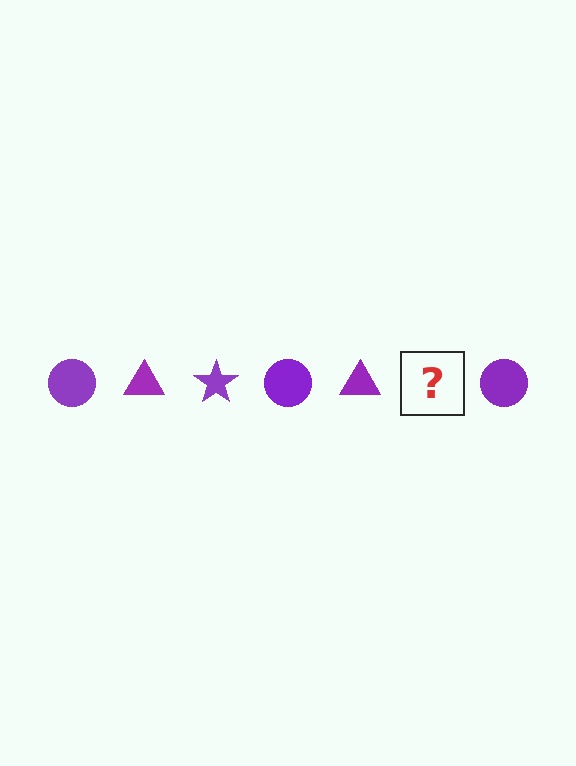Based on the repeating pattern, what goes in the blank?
The blank should be a purple star.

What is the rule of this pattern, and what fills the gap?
The rule is that the pattern cycles through circle, triangle, star shapes in purple. The gap should be filled with a purple star.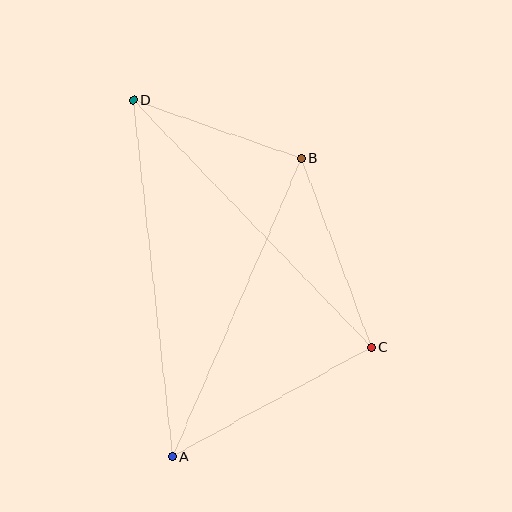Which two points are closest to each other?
Points B and D are closest to each other.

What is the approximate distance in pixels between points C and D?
The distance between C and D is approximately 343 pixels.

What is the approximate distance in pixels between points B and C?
The distance between B and C is approximately 201 pixels.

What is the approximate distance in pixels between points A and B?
The distance between A and B is approximately 325 pixels.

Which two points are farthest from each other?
Points A and D are farthest from each other.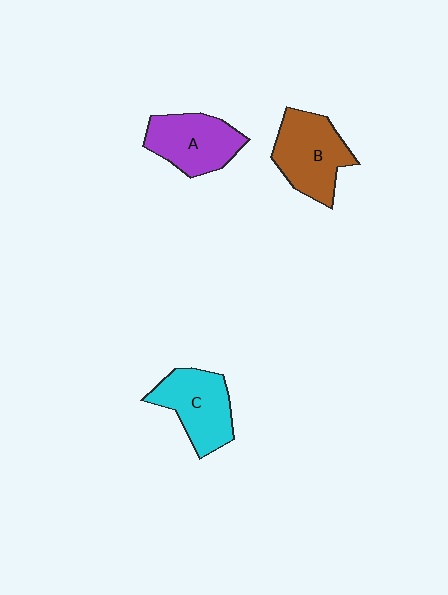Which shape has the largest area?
Shape B (brown).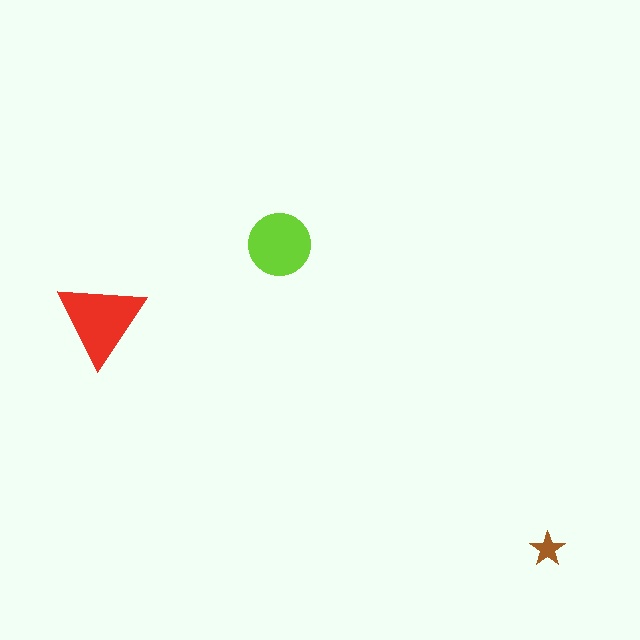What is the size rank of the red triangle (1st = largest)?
1st.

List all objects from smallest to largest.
The brown star, the lime circle, the red triangle.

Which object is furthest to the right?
The brown star is rightmost.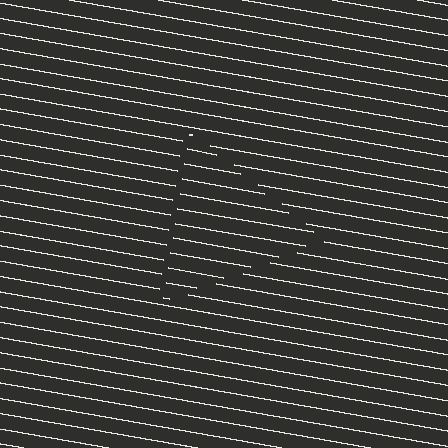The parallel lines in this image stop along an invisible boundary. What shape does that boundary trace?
An illusory triangle. The interior of the shape contains the same grating, shifted by half a period — the contour is defined by the phase discontinuity where line-ends from the inner and outer gratings abut.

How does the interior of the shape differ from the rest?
The interior of the shape contains the same grating, shifted by half a period — the contour is defined by the phase discontinuity where line-ends from the inner and outer gratings abut.